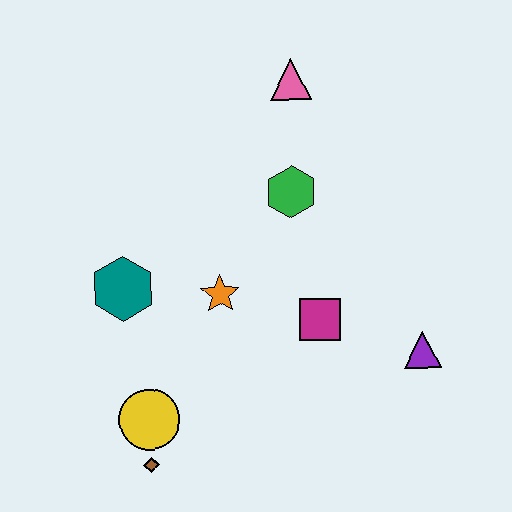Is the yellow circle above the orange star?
No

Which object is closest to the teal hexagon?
The orange star is closest to the teal hexagon.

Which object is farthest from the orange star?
The pink triangle is farthest from the orange star.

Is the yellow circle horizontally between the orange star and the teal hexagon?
Yes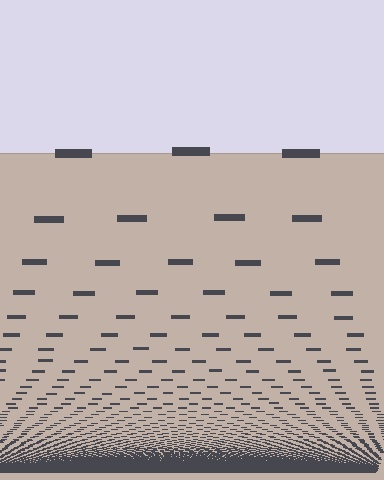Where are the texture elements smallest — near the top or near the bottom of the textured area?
Near the bottom.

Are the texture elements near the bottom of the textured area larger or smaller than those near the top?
Smaller. The gradient is inverted — elements near the bottom are smaller and denser.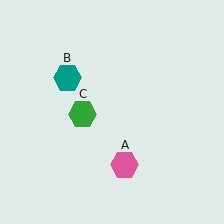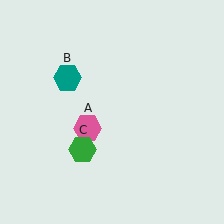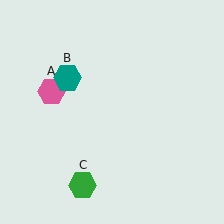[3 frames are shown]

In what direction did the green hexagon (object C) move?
The green hexagon (object C) moved down.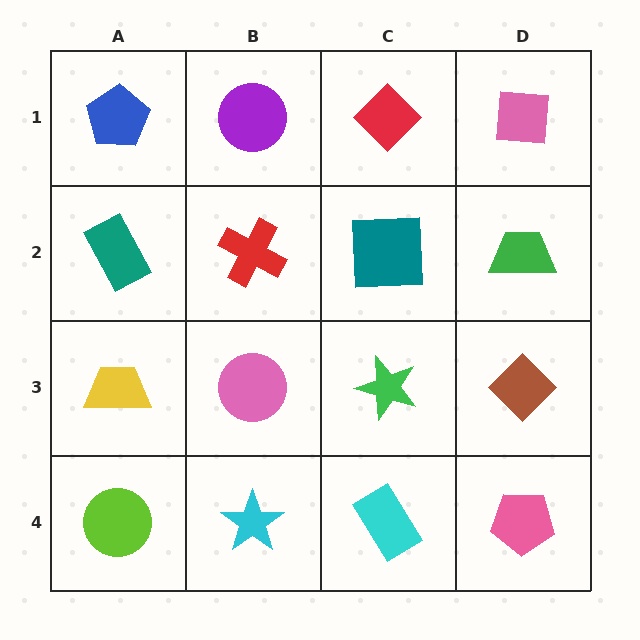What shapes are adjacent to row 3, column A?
A teal rectangle (row 2, column A), a lime circle (row 4, column A), a pink circle (row 3, column B).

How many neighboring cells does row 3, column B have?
4.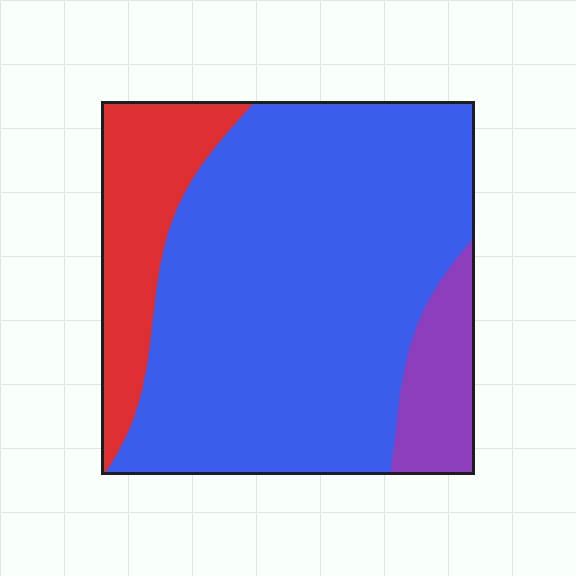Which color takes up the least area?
Purple, at roughly 10%.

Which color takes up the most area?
Blue, at roughly 75%.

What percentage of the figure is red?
Red takes up less than a quarter of the figure.